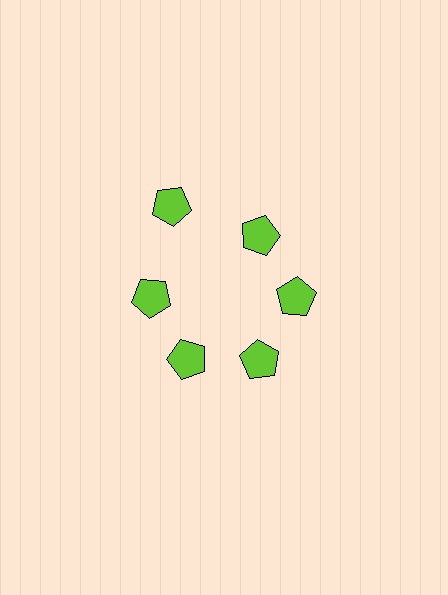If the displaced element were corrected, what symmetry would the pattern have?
It would have 6-fold rotational symmetry — the pattern would map onto itself every 60 degrees.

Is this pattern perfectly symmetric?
No. The 6 lime pentagons are arranged in a ring, but one element near the 11 o'clock position is pushed outward from the center, breaking the 6-fold rotational symmetry.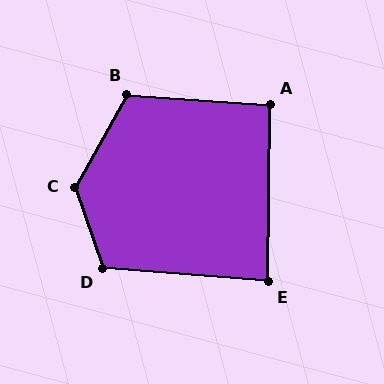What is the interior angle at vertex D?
Approximately 114 degrees (obtuse).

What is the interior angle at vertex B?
Approximately 115 degrees (obtuse).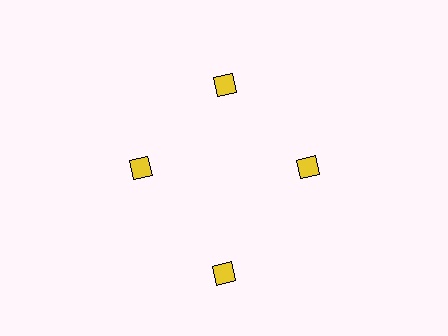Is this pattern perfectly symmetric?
No. The 4 yellow diamonds are arranged in a ring, but one element near the 6 o'clock position is pushed outward from the center, breaking the 4-fold rotational symmetry.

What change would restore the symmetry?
The symmetry would be restored by moving it inward, back onto the ring so that all 4 diamonds sit at equal angles and equal distance from the center.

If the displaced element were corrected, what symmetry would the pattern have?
It would have 4-fold rotational symmetry — the pattern would map onto itself every 90 degrees.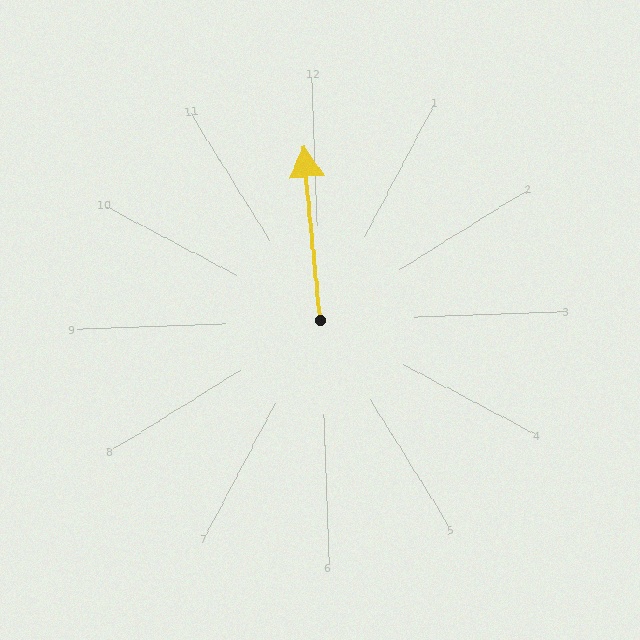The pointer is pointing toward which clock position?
Roughly 12 o'clock.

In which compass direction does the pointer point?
North.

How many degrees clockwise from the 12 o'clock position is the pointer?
Approximately 357 degrees.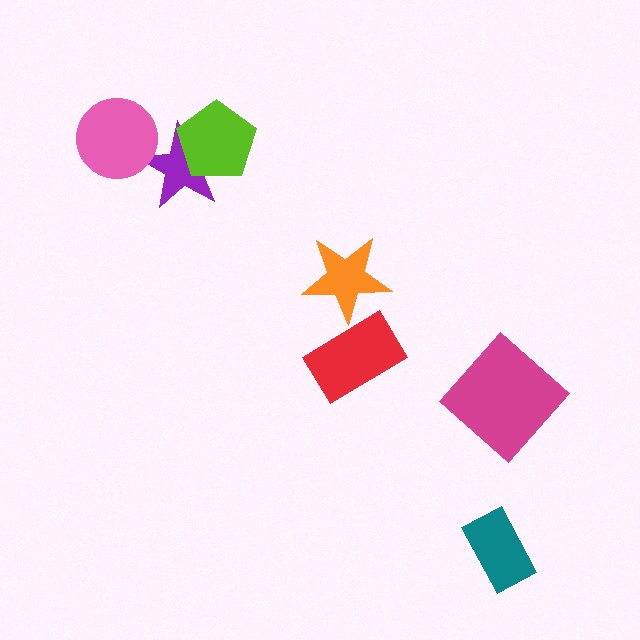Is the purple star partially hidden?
Yes, it is partially covered by another shape.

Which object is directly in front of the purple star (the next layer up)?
The lime pentagon is directly in front of the purple star.